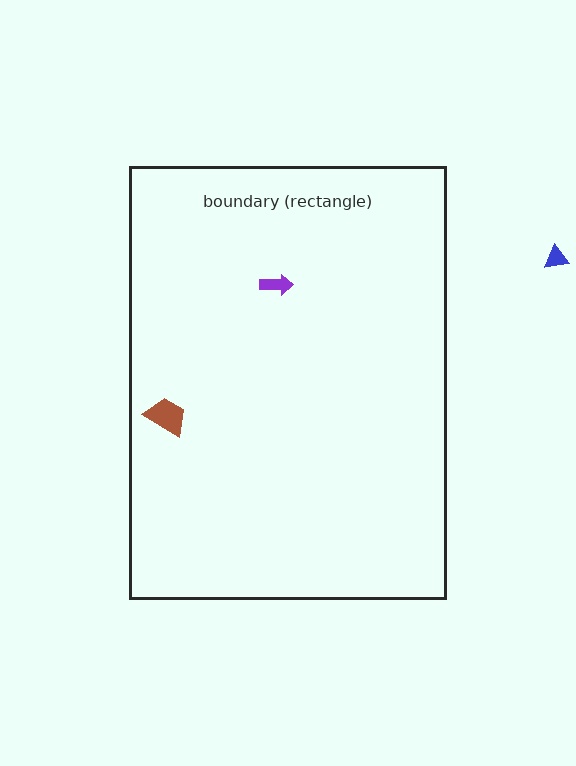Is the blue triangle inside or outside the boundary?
Outside.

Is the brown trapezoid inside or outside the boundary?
Inside.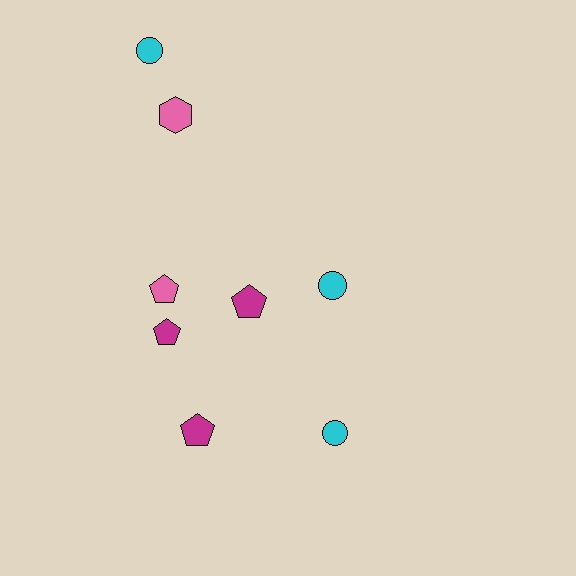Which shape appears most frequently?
Pentagon, with 4 objects.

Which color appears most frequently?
Cyan, with 3 objects.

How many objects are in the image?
There are 8 objects.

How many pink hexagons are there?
There is 1 pink hexagon.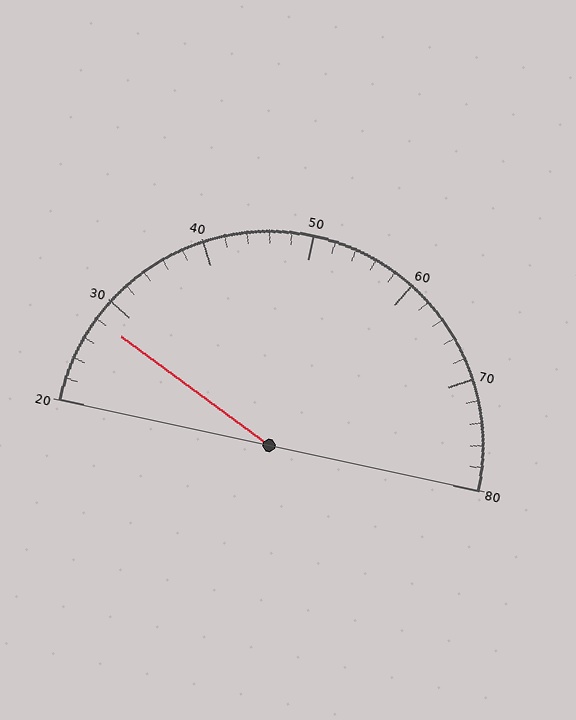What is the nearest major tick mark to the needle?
The nearest major tick mark is 30.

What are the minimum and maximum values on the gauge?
The gauge ranges from 20 to 80.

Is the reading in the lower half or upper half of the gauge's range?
The reading is in the lower half of the range (20 to 80).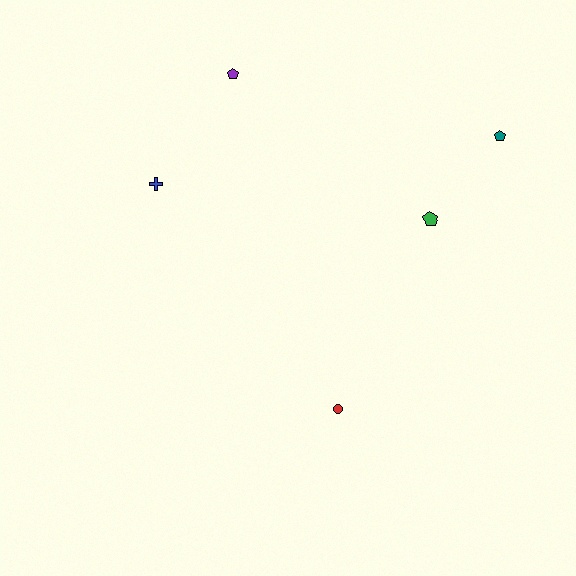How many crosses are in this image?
There is 1 cross.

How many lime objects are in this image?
There are no lime objects.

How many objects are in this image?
There are 5 objects.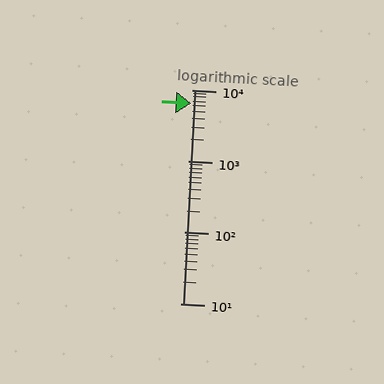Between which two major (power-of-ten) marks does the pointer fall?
The pointer is between 1000 and 10000.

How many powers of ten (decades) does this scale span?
The scale spans 3 decades, from 10 to 10000.